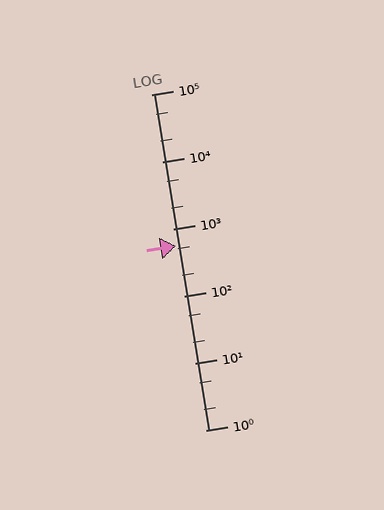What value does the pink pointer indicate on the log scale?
The pointer indicates approximately 560.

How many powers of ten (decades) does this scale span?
The scale spans 5 decades, from 1 to 100000.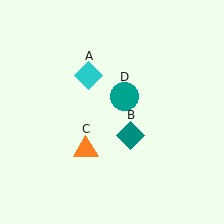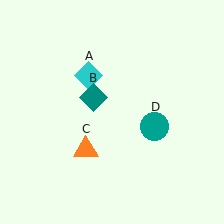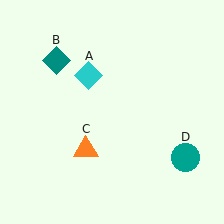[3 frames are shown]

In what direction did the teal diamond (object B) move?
The teal diamond (object B) moved up and to the left.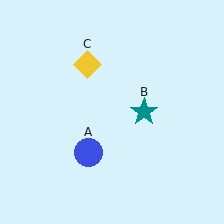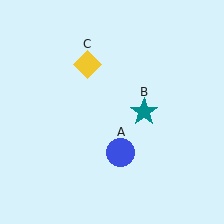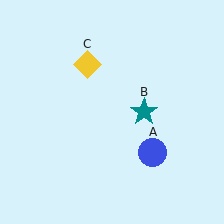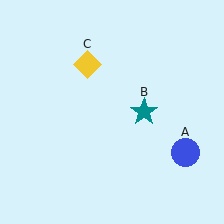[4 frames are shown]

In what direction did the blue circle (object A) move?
The blue circle (object A) moved right.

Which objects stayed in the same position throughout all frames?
Teal star (object B) and yellow diamond (object C) remained stationary.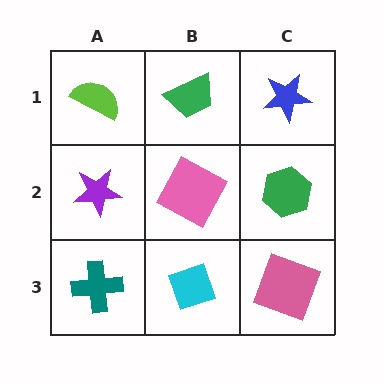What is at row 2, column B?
A pink square.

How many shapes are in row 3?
3 shapes.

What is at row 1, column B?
A green trapezoid.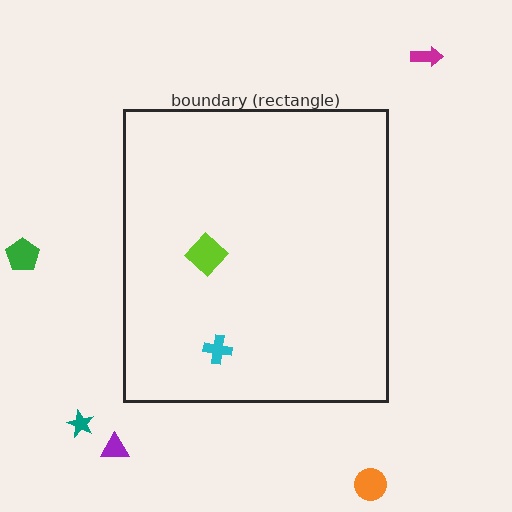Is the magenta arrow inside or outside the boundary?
Outside.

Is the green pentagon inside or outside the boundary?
Outside.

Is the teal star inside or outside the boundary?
Outside.